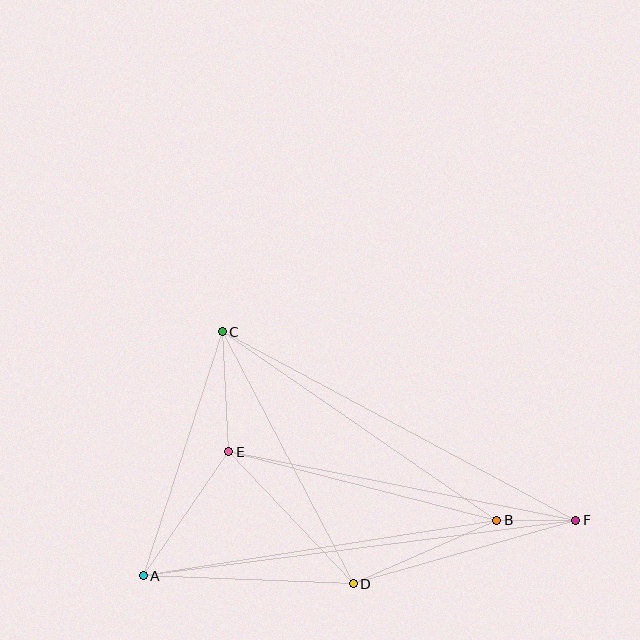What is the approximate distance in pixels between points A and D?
The distance between A and D is approximately 210 pixels.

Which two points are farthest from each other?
Points A and F are farthest from each other.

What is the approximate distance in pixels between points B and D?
The distance between B and D is approximately 157 pixels.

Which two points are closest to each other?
Points B and F are closest to each other.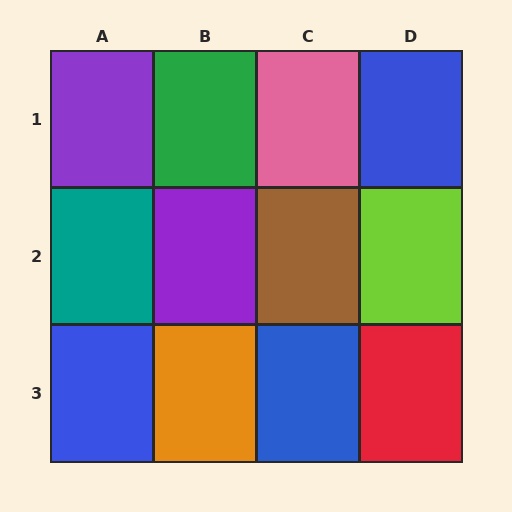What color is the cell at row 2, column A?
Teal.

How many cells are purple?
2 cells are purple.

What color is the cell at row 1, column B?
Green.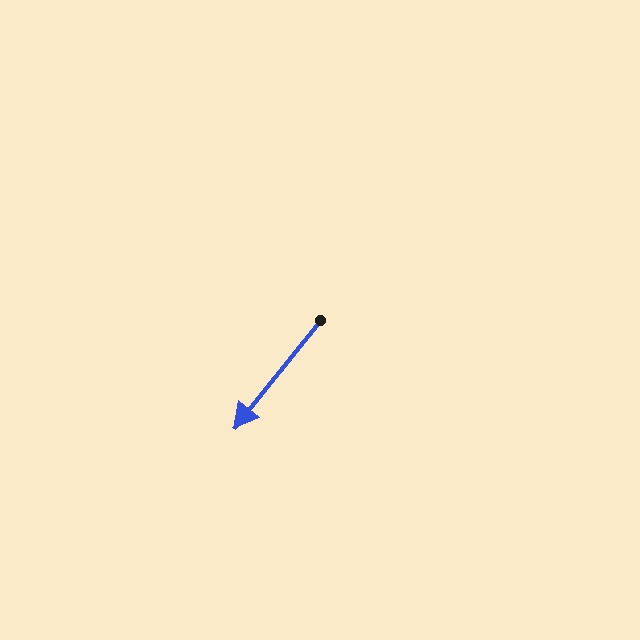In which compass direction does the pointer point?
Southwest.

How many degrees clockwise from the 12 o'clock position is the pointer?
Approximately 219 degrees.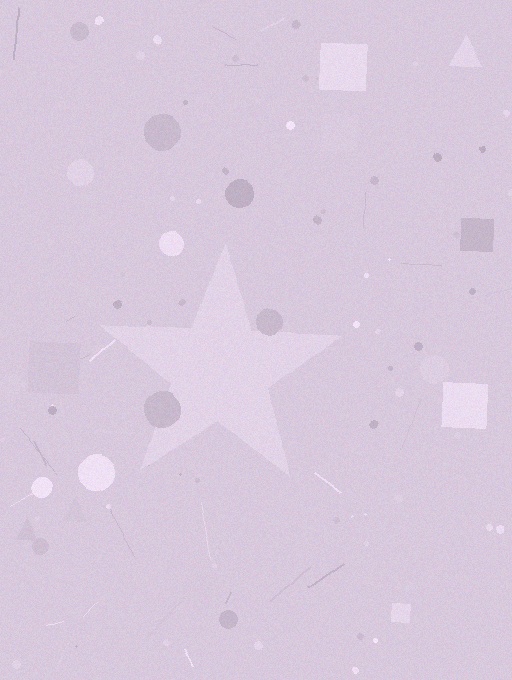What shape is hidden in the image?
A star is hidden in the image.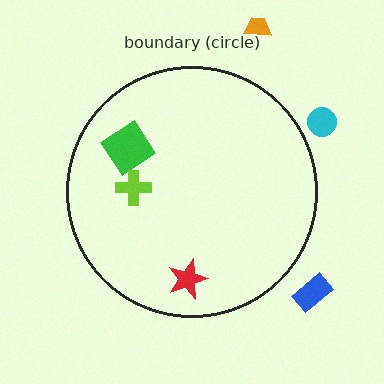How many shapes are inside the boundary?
3 inside, 3 outside.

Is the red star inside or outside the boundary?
Inside.